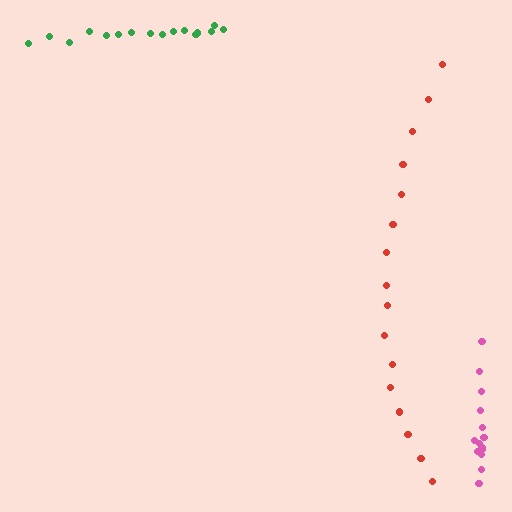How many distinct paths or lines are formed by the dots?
There are 3 distinct paths.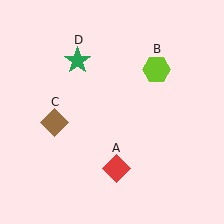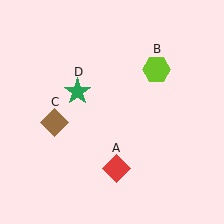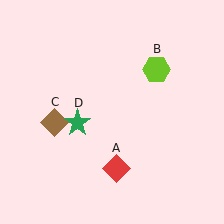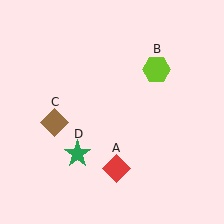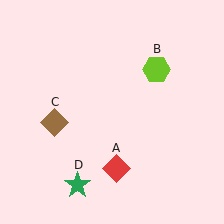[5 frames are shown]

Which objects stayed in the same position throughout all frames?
Red diamond (object A) and lime hexagon (object B) and brown diamond (object C) remained stationary.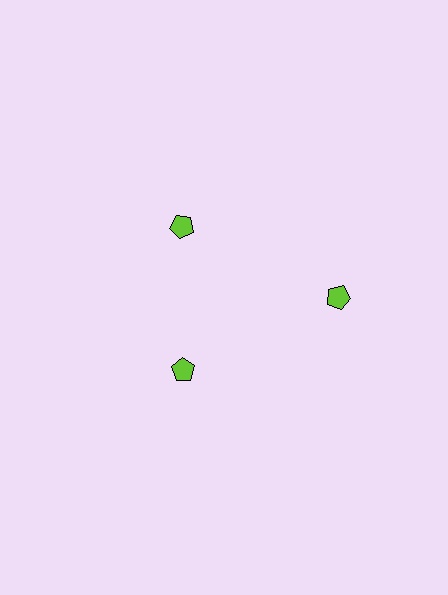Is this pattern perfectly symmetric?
No. The 3 lime pentagons are arranged in a ring, but one element near the 3 o'clock position is pushed outward from the center, breaking the 3-fold rotational symmetry.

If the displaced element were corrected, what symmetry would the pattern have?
It would have 3-fold rotational symmetry — the pattern would map onto itself every 120 degrees.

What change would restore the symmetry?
The symmetry would be restored by moving it inward, back onto the ring so that all 3 pentagons sit at equal angles and equal distance from the center.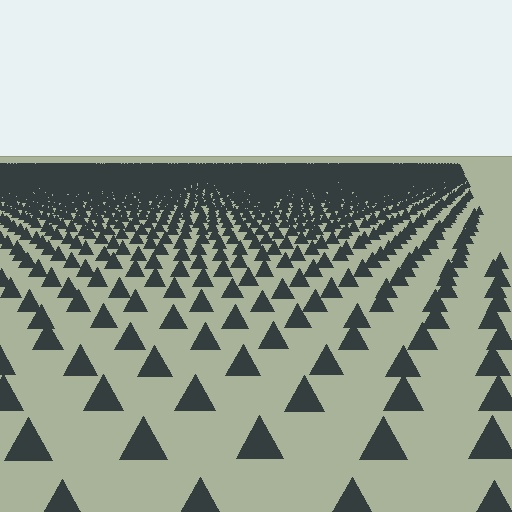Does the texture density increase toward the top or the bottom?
Density increases toward the top.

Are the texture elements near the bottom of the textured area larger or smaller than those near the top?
Larger. Near the bottom, elements are closer to the viewer and appear at a bigger on-screen size.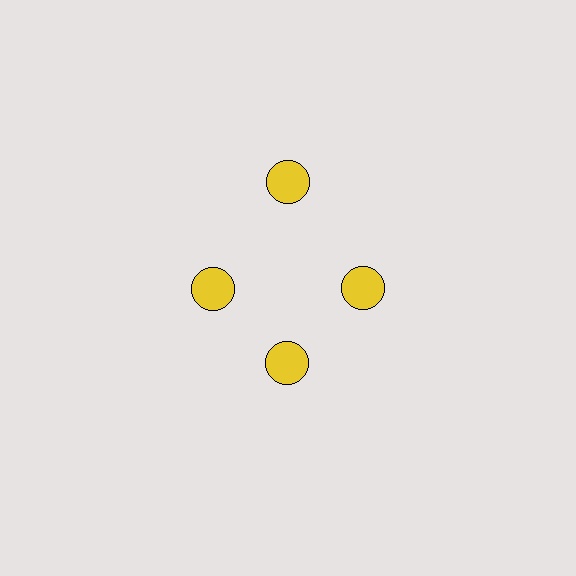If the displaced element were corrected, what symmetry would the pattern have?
It would have 4-fold rotational symmetry — the pattern would map onto itself every 90 degrees.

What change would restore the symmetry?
The symmetry would be restored by moving it inward, back onto the ring so that all 4 circles sit at equal angles and equal distance from the center.